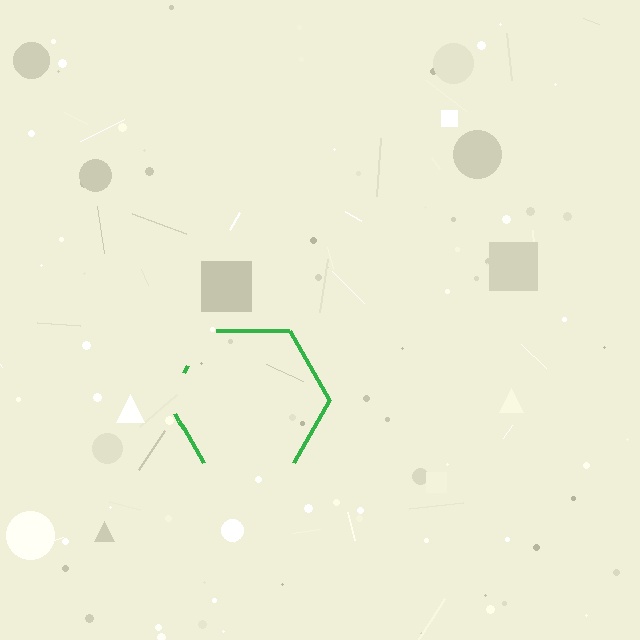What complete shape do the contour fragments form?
The contour fragments form a hexagon.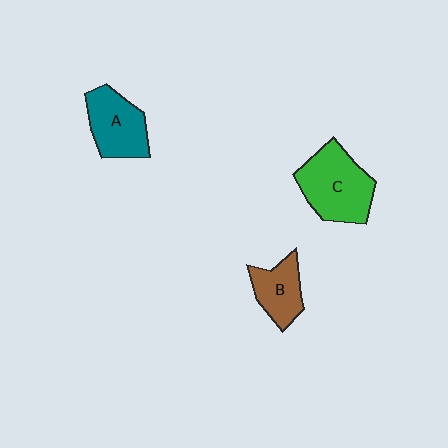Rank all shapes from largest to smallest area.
From largest to smallest: C (green), A (teal), B (brown).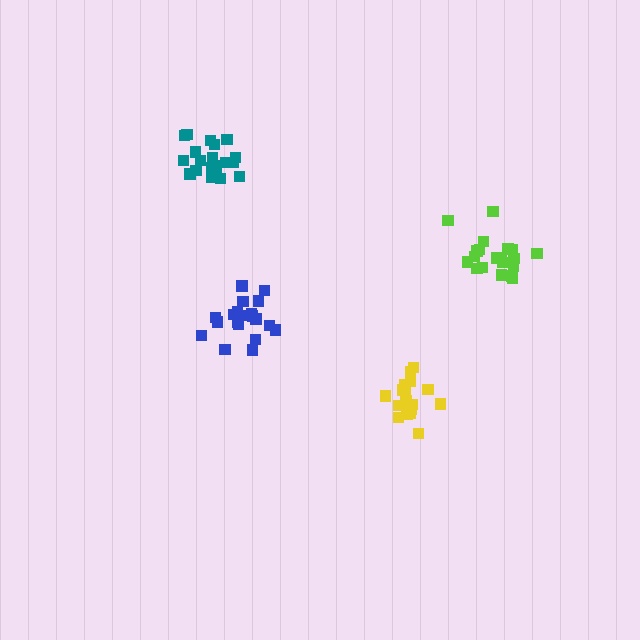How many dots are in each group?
Group 1: 20 dots, Group 2: 20 dots, Group 3: 20 dots, Group 4: 17 dots (77 total).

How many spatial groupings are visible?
There are 4 spatial groupings.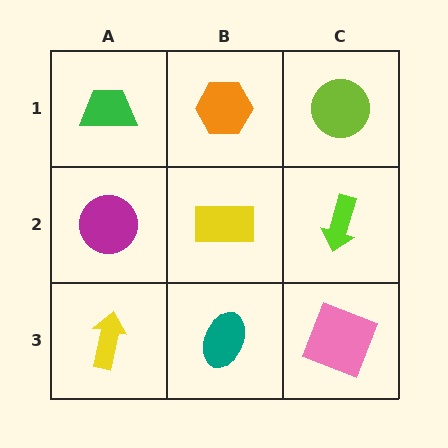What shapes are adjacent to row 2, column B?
An orange hexagon (row 1, column B), a teal ellipse (row 3, column B), a magenta circle (row 2, column A), a lime arrow (row 2, column C).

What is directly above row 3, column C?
A lime arrow.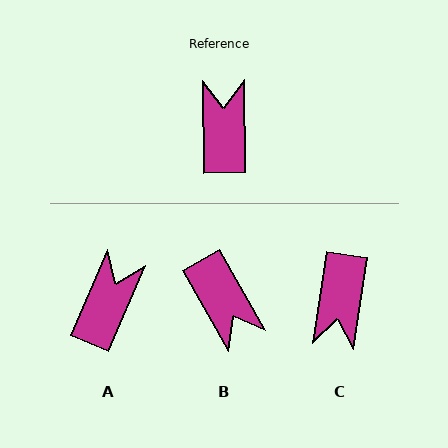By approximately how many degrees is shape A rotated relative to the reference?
Approximately 24 degrees clockwise.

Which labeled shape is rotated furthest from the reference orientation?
C, about 170 degrees away.